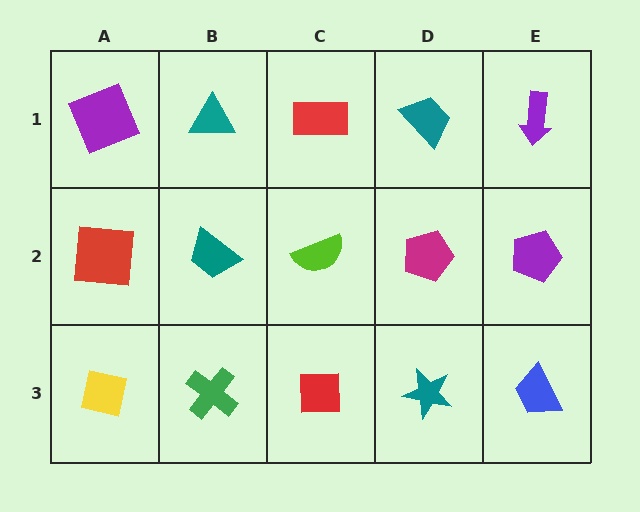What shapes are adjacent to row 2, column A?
A purple square (row 1, column A), a yellow square (row 3, column A), a teal trapezoid (row 2, column B).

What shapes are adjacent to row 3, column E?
A purple pentagon (row 2, column E), a teal star (row 3, column D).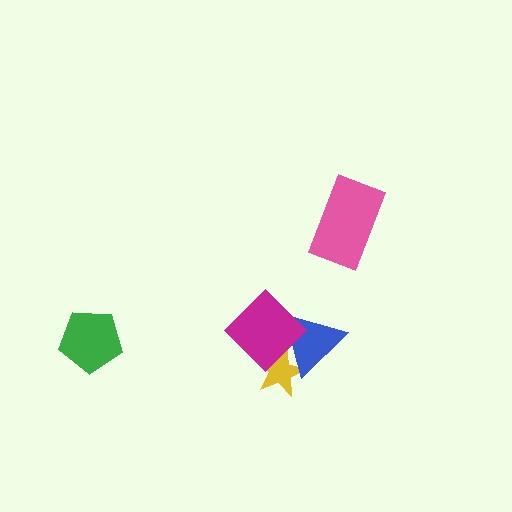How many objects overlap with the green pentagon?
0 objects overlap with the green pentagon.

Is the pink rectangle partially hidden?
No, no other shape covers it.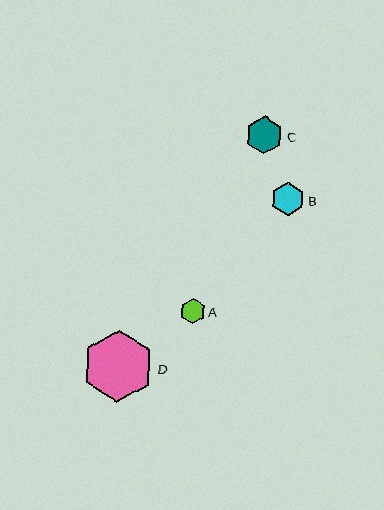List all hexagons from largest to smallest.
From largest to smallest: D, C, B, A.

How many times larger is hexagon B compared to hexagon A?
Hexagon B is approximately 1.3 times the size of hexagon A.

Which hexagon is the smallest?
Hexagon A is the smallest with a size of approximately 26 pixels.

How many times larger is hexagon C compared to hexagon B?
Hexagon C is approximately 1.1 times the size of hexagon B.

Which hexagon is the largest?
Hexagon D is the largest with a size of approximately 72 pixels.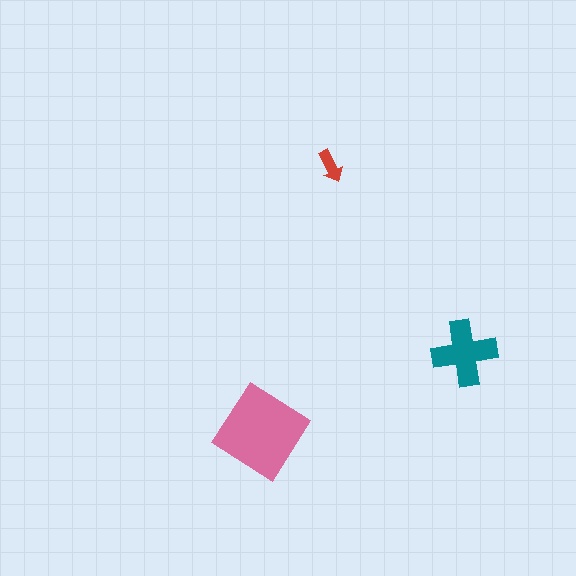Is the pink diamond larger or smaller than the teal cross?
Larger.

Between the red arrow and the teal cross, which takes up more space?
The teal cross.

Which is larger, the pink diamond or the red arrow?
The pink diamond.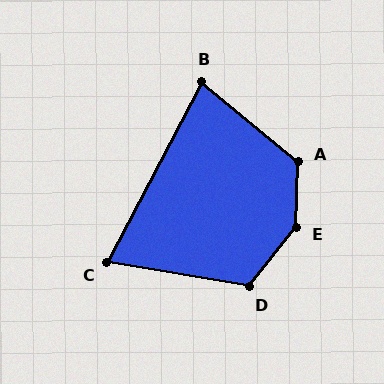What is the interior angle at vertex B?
Approximately 78 degrees (acute).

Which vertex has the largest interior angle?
E, at approximately 142 degrees.